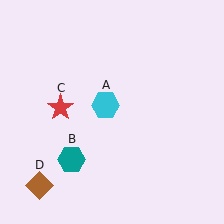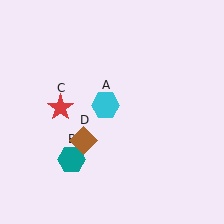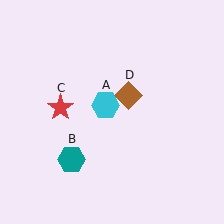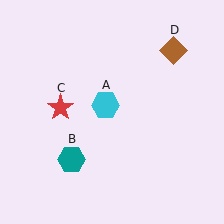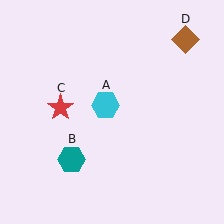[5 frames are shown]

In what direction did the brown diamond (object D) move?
The brown diamond (object D) moved up and to the right.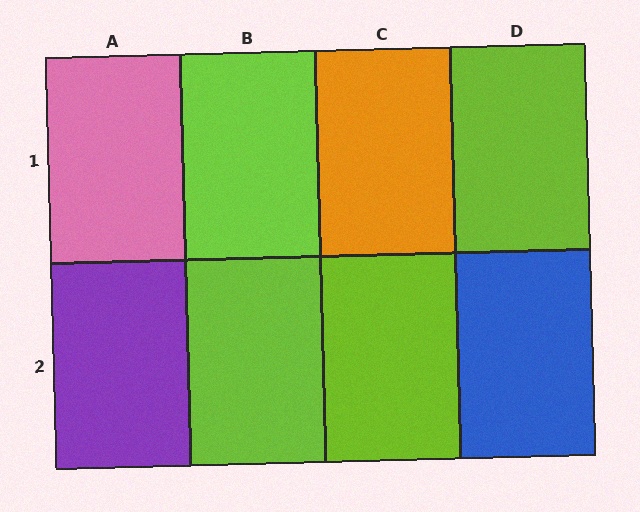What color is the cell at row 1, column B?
Lime.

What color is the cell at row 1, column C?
Orange.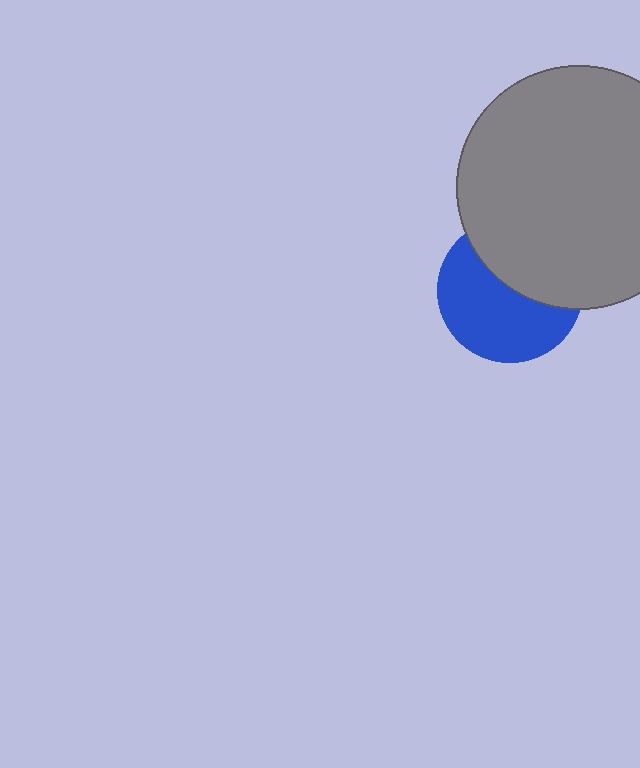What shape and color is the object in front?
The object in front is a gray circle.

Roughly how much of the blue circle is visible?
About half of it is visible (roughly 58%).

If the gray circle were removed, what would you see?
You would see the complete blue circle.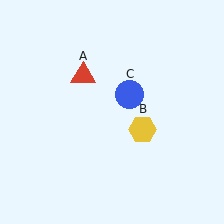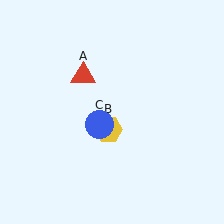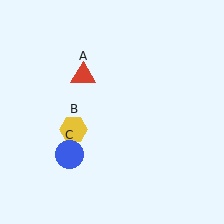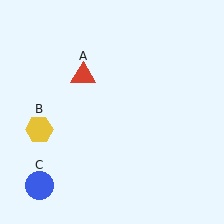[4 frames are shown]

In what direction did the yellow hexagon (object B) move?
The yellow hexagon (object B) moved left.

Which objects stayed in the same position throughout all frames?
Red triangle (object A) remained stationary.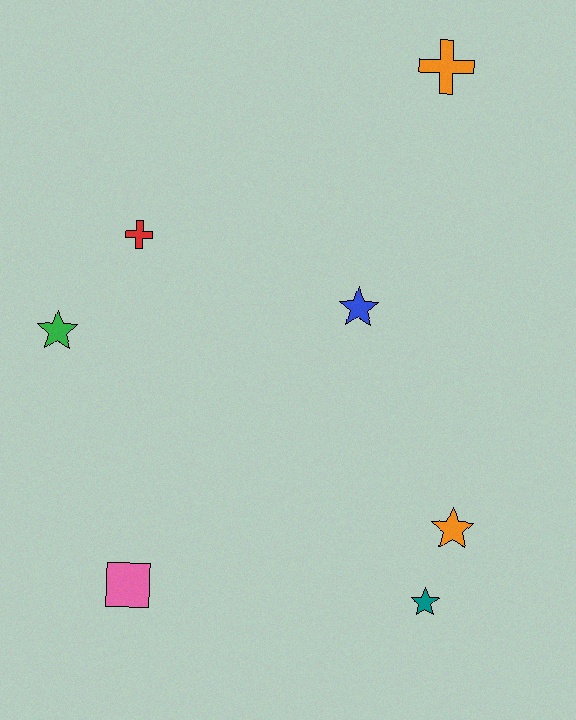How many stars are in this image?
There are 4 stars.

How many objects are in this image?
There are 7 objects.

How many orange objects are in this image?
There are 2 orange objects.